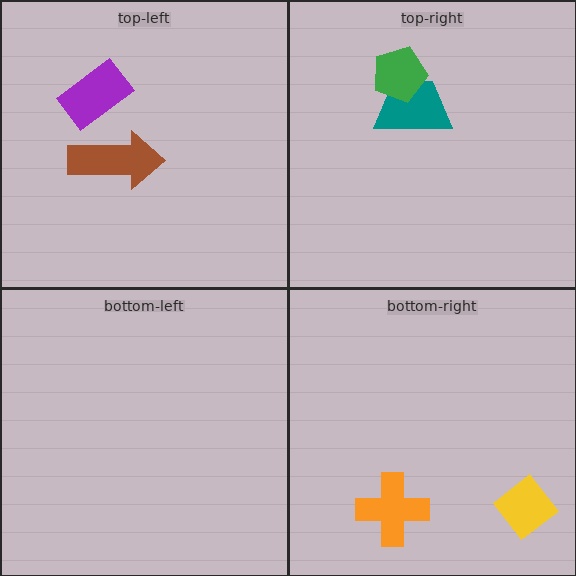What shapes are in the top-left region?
The brown arrow, the purple rectangle.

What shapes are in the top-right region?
The teal trapezoid, the green pentagon.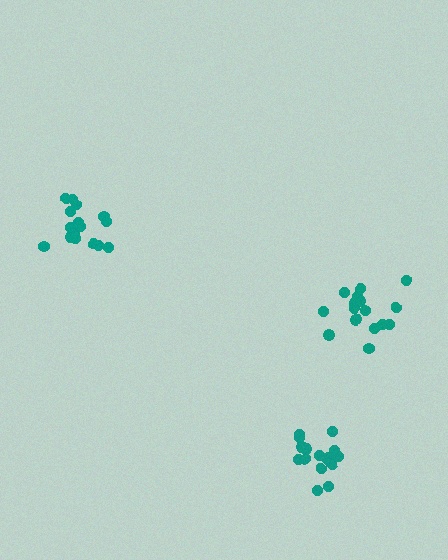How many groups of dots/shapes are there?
There are 3 groups.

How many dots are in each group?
Group 1: 16 dots, Group 2: 17 dots, Group 3: 17 dots (50 total).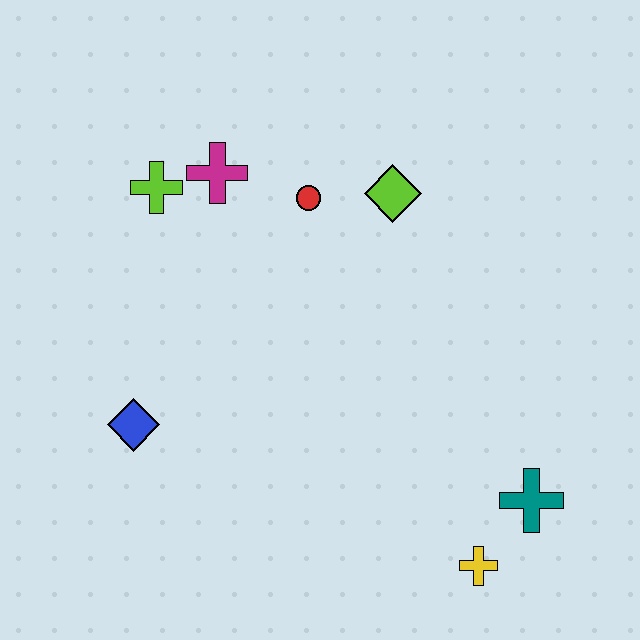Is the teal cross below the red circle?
Yes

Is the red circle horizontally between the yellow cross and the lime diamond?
No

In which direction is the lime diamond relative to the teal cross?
The lime diamond is above the teal cross.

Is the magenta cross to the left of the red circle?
Yes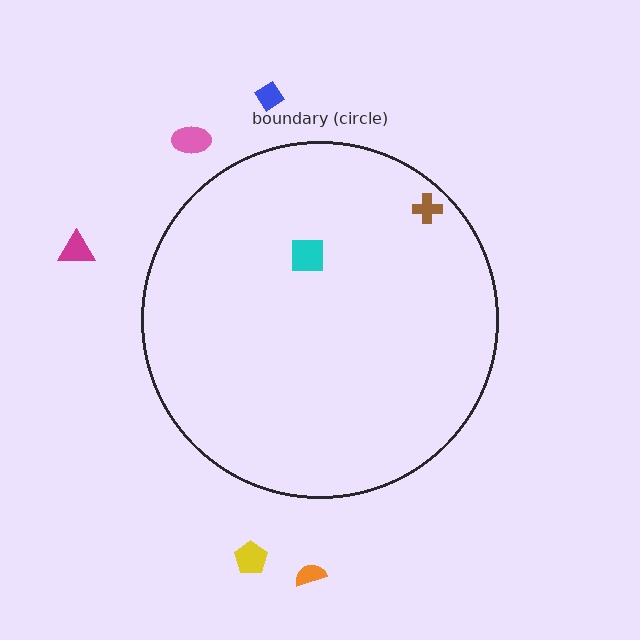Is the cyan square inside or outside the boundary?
Inside.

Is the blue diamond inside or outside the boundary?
Outside.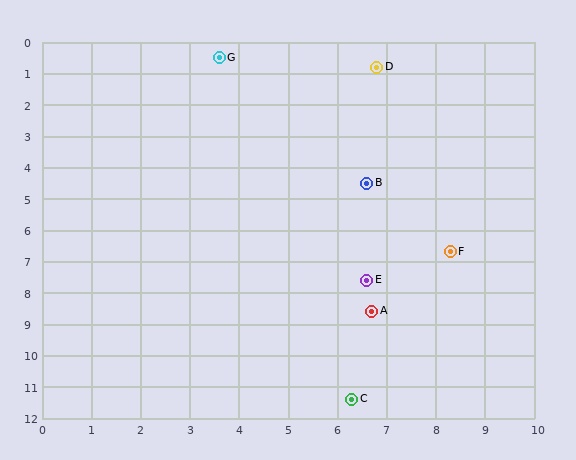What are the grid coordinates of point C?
Point C is at approximately (6.3, 11.4).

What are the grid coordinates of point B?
Point B is at approximately (6.6, 4.5).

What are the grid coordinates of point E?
Point E is at approximately (6.6, 7.6).